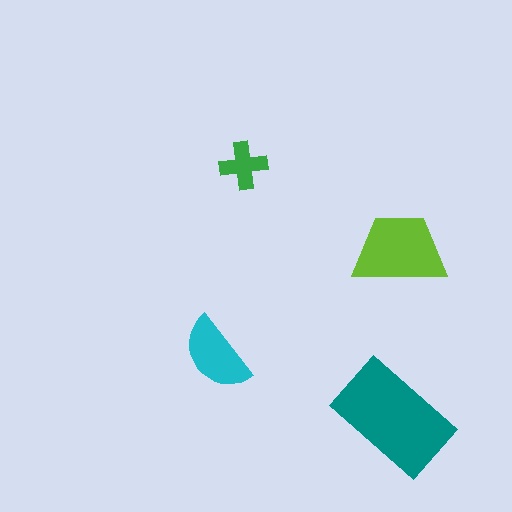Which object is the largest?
The teal rectangle.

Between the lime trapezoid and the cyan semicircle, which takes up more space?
The lime trapezoid.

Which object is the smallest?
The green cross.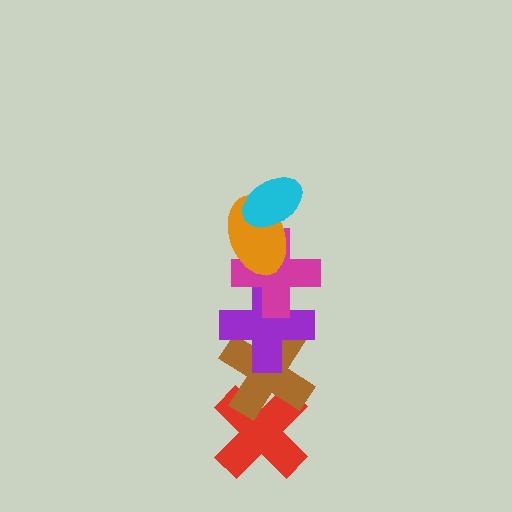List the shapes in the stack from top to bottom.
From top to bottom: the cyan ellipse, the orange ellipse, the magenta cross, the purple cross, the brown cross, the red cross.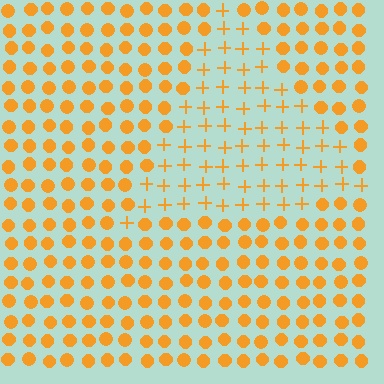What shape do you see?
I see a triangle.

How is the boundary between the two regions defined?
The boundary is defined by a change in element shape: plus signs inside vs. circles outside. All elements share the same color and spacing.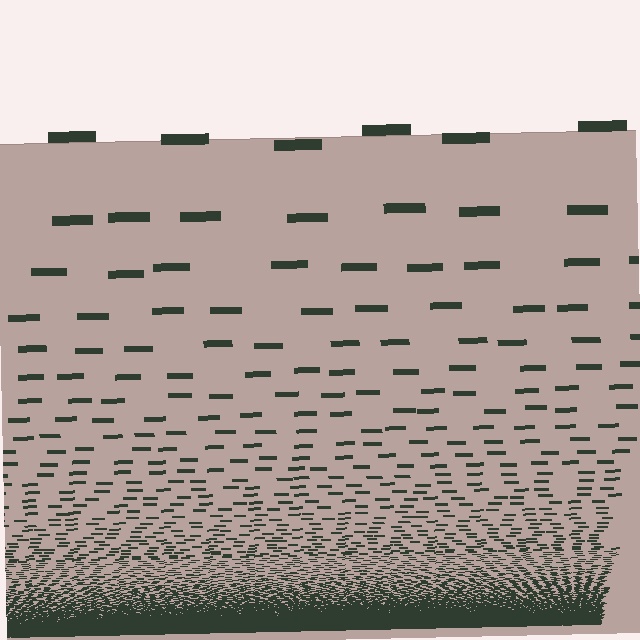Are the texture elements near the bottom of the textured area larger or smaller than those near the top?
Smaller. The gradient is inverted — elements near the bottom are smaller and denser.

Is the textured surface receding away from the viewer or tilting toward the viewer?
The surface appears to tilt toward the viewer. Texture elements get larger and sparser toward the top.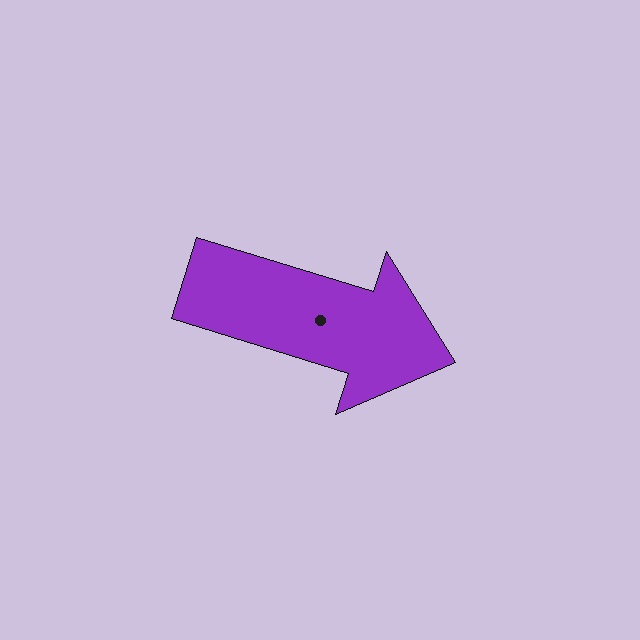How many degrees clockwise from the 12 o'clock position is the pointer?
Approximately 107 degrees.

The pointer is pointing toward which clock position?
Roughly 4 o'clock.